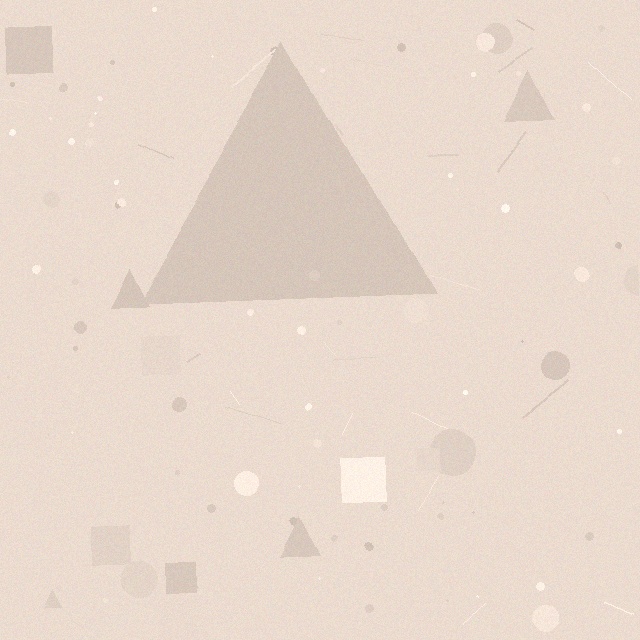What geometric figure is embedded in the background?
A triangle is embedded in the background.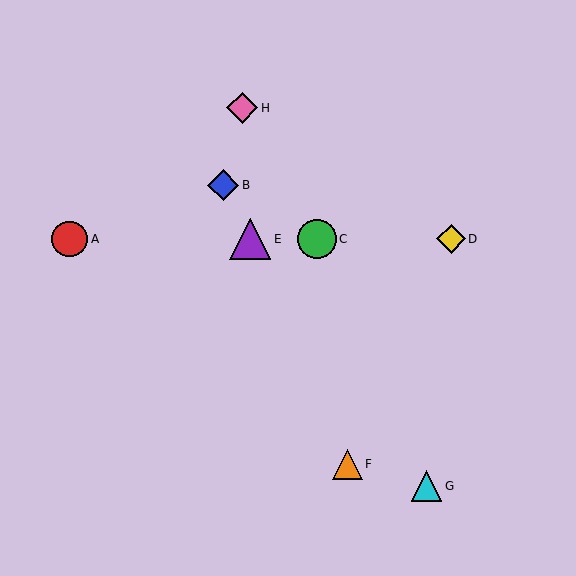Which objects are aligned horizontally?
Objects A, C, D, E are aligned horizontally.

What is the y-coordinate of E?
Object E is at y≈239.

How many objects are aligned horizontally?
4 objects (A, C, D, E) are aligned horizontally.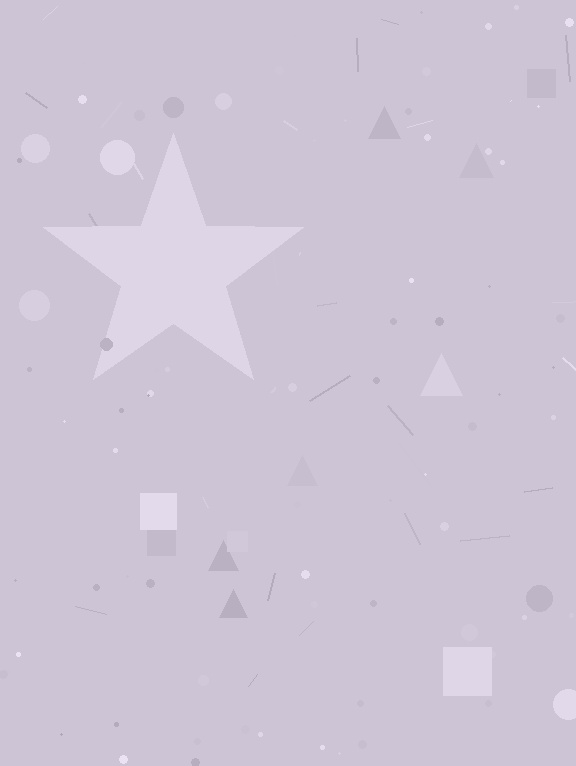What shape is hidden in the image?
A star is hidden in the image.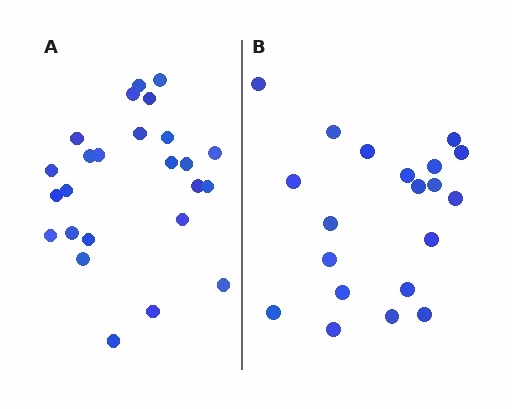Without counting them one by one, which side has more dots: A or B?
Region A (the left region) has more dots.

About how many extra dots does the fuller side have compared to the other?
Region A has about 5 more dots than region B.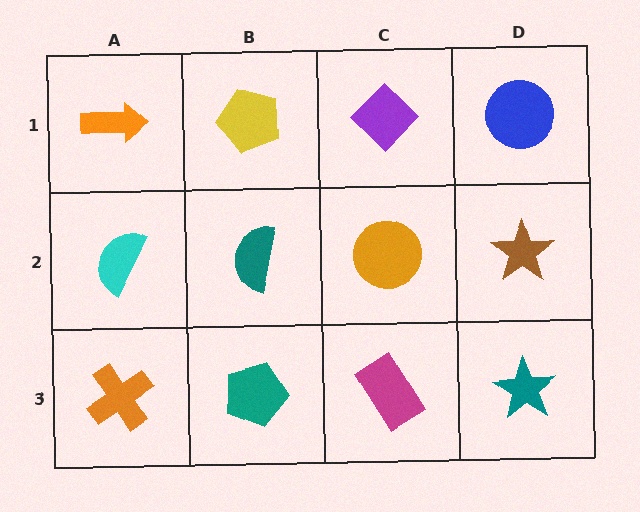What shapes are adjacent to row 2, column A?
An orange arrow (row 1, column A), an orange cross (row 3, column A), a teal semicircle (row 2, column B).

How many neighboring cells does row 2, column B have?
4.